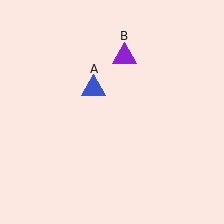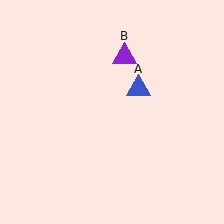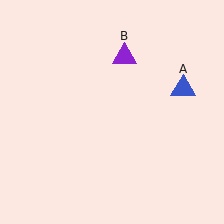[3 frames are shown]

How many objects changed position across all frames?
1 object changed position: blue triangle (object A).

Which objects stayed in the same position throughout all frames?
Purple triangle (object B) remained stationary.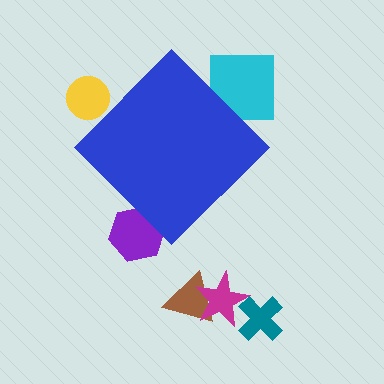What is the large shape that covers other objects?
A blue diamond.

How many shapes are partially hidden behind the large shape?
3 shapes are partially hidden.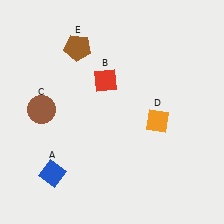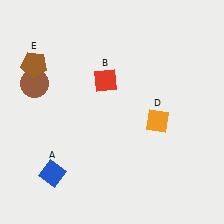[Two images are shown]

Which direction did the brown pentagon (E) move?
The brown pentagon (E) moved left.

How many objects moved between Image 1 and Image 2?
2 objects moved between the two images.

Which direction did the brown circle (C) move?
The brown circle (C) moved up.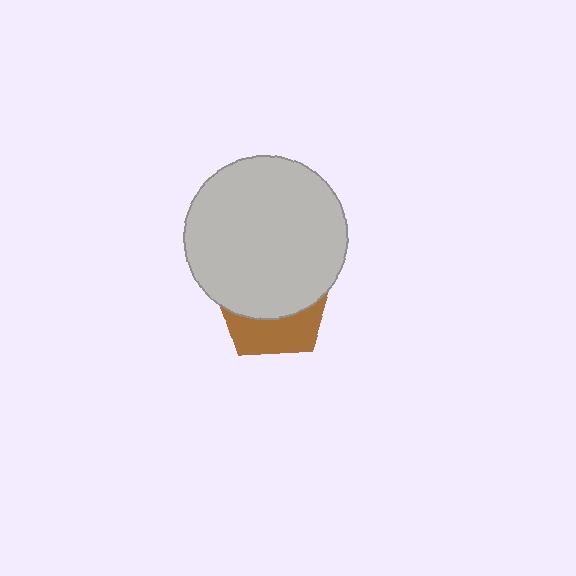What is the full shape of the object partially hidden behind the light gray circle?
The partially hidden object is a brown pentagon.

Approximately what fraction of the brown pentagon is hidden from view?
Roughly 63% of the brown pentagon is hidden behind the light gray circle.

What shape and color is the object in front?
The object in front is a light gray circle.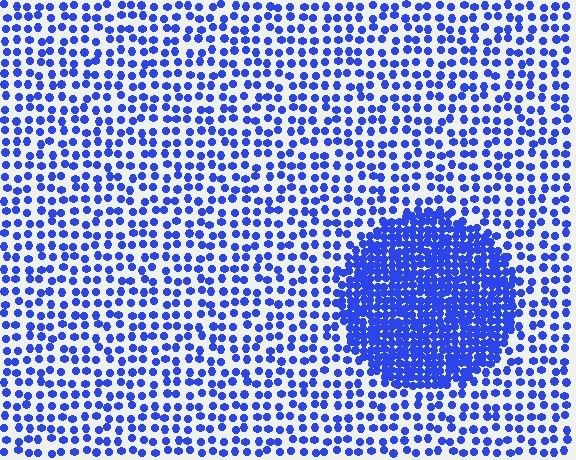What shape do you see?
I see a circle.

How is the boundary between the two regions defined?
The boundary is defined by a change in element density (approximately 2.6x ratio). All elements are the same color, size, and shape.